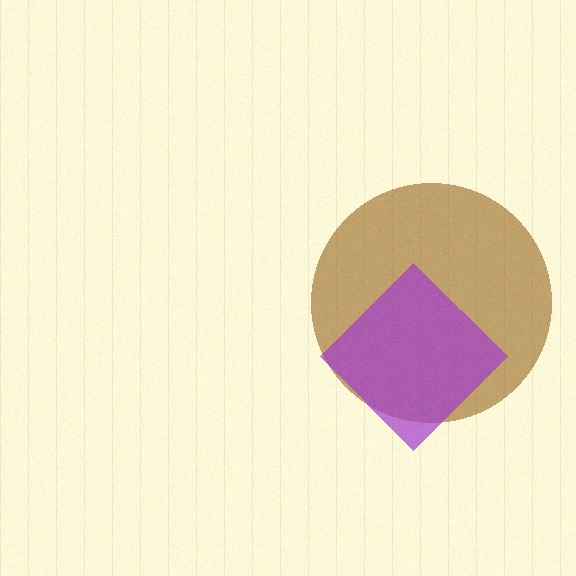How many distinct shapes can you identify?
There are 2 distinct shapes: a brown circle, a purple diamond.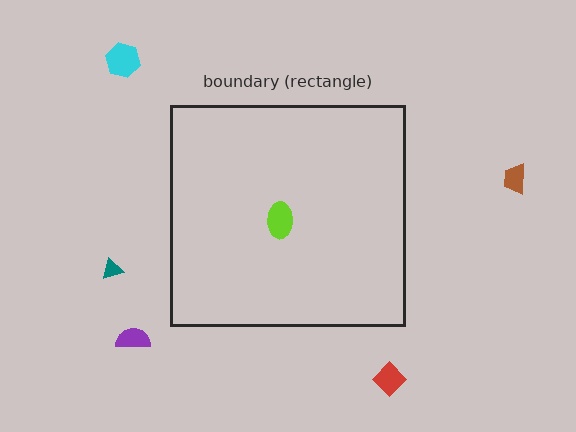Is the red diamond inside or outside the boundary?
Outside.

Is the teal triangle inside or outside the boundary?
Outside.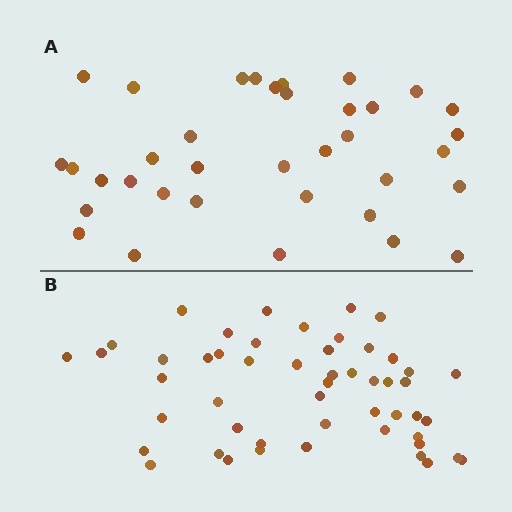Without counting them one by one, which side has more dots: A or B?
Region B (the bottom region) has more dots.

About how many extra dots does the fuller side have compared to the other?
Region B has approximately 15 more dots than region A.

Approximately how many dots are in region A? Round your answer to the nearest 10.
About 40 dots. (The exact count is 36, which rounds to 40.)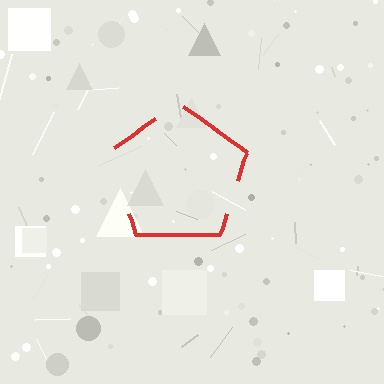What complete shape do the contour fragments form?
The contour fragments form a pentagon.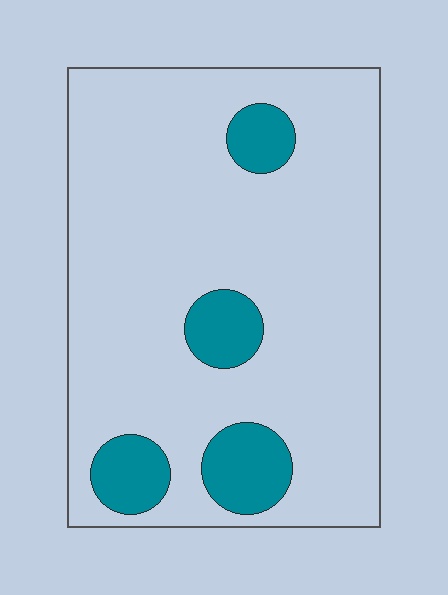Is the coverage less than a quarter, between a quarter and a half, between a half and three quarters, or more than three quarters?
Less than a quarter.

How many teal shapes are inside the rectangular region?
4.